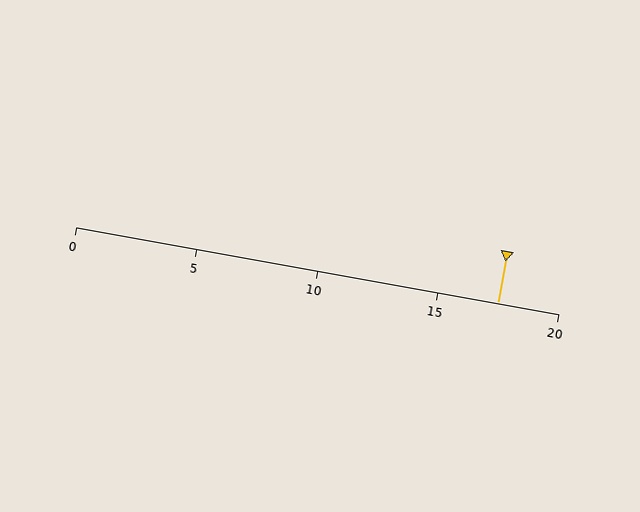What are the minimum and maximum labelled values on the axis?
The axis runs from 0 to 20.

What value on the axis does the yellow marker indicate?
The marker indicates approximately 17.5.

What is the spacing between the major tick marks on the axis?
The major ticks are spaced 5 apart.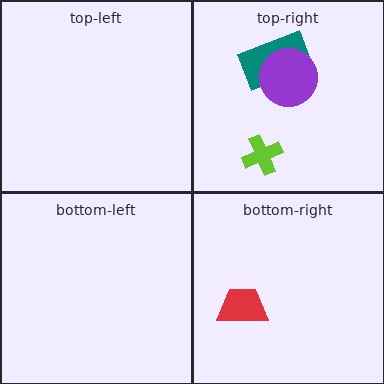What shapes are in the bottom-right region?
The red trapezoid.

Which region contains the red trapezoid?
The bottom-right region.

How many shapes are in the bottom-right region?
1.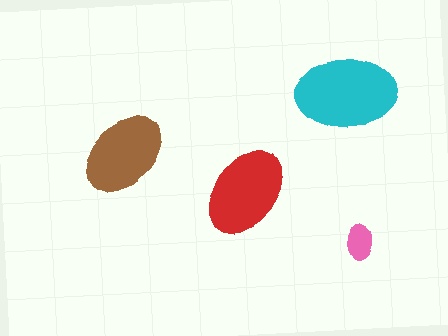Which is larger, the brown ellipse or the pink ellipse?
The brown one.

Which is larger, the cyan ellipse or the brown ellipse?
The cyan one.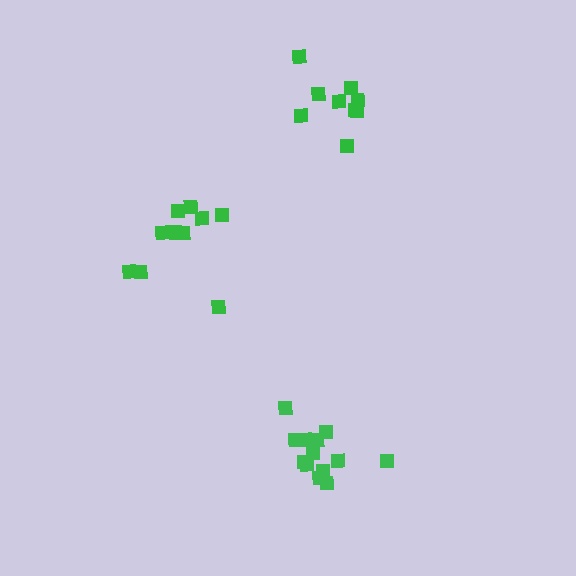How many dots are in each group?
Group 1: 13 dots, Group 2: 10 dots, Group 3: 9 dots (32 total).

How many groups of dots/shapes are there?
There are 3 groups.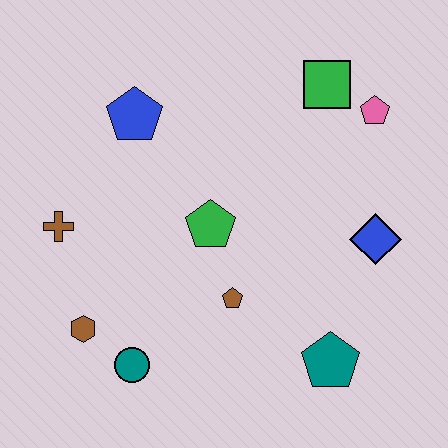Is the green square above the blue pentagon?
Yes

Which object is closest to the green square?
The pink pentagon is closest to the green square.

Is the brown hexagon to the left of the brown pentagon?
Yes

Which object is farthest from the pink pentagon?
The brown hexagon is farthest from the pink pentagon.